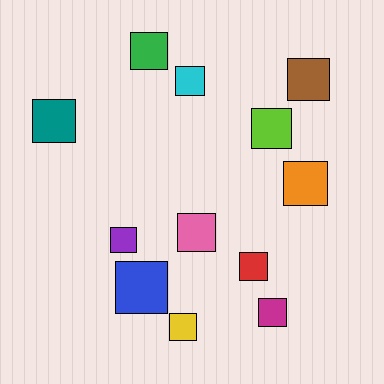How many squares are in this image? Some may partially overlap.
There are 12 squares.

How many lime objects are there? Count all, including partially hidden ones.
There is 1 lime object.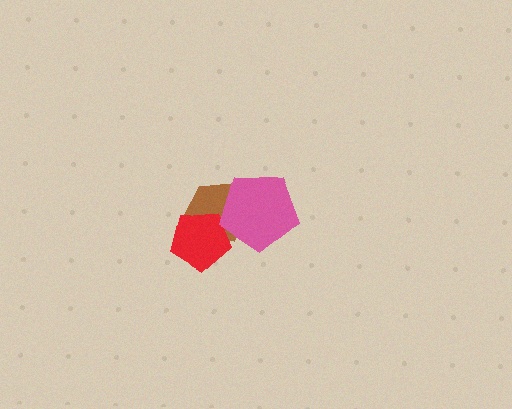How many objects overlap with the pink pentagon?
2 objects overlap with the pink pentagon.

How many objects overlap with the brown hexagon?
2 objects overlap with the brown hexagon.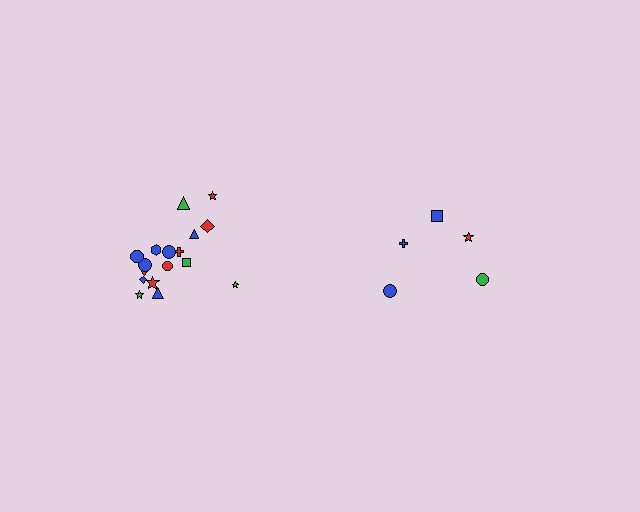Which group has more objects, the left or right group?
The left group.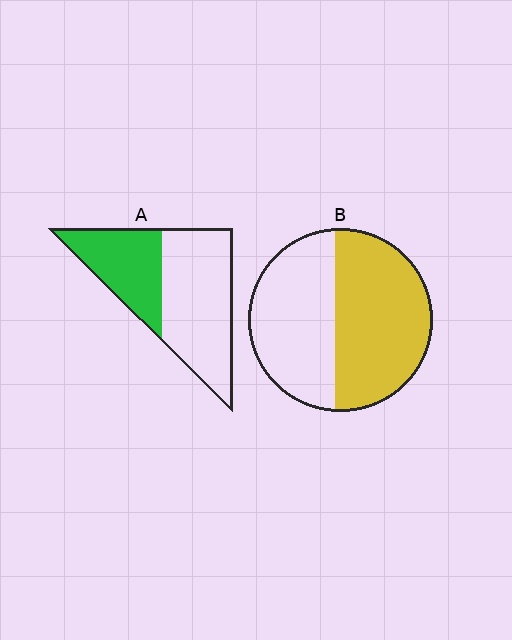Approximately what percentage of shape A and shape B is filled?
A is approximately 40% and B is approximately 55%.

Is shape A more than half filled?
No.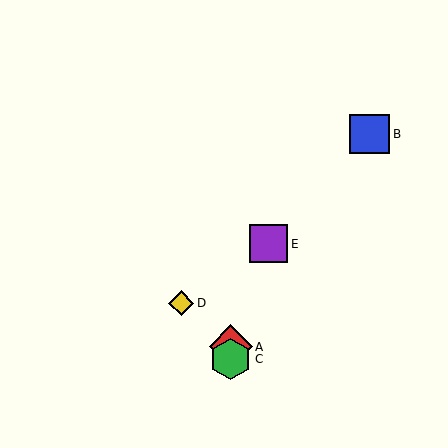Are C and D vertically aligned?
No, C is at x≈231 and D is at x≈181.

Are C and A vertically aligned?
Yes, both are at x≈231.